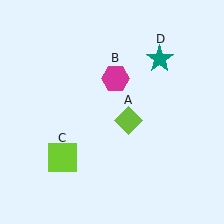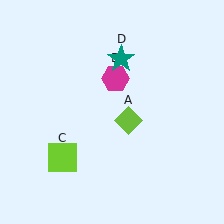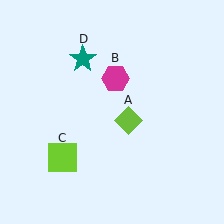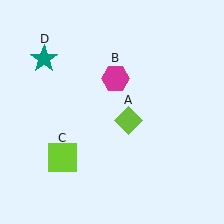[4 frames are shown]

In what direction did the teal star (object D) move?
The teal star (object D) moved left.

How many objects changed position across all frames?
1 object changed position: teal star (object D).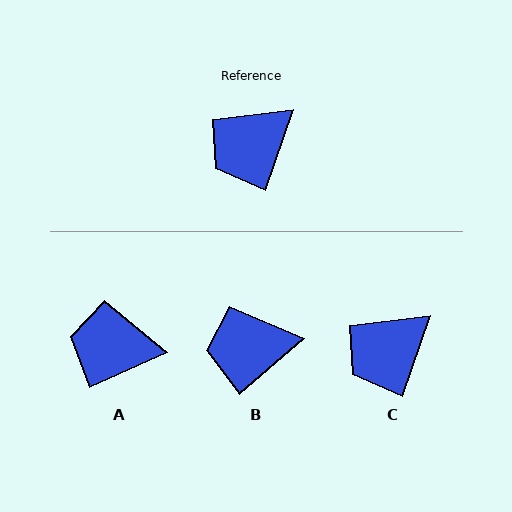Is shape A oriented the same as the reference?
No, it is off by about 46 degrees.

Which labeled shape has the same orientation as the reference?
C.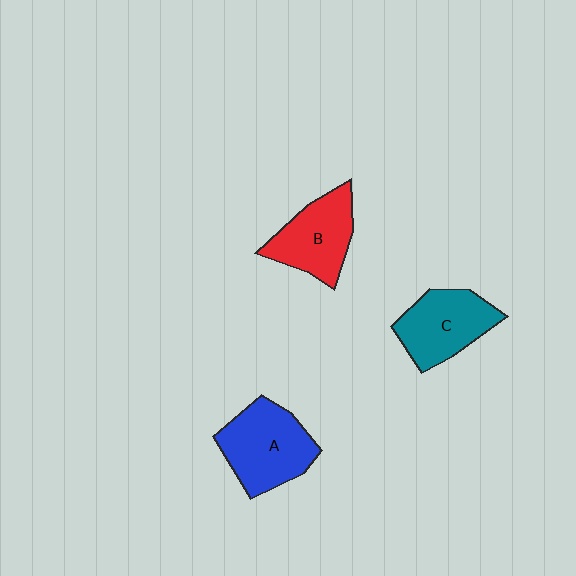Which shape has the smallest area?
Shape B (red).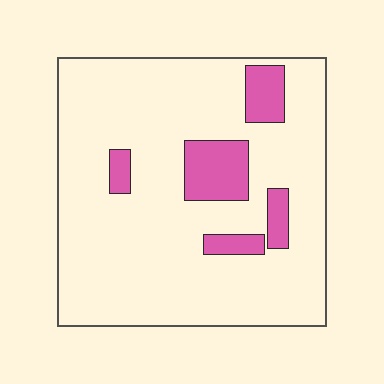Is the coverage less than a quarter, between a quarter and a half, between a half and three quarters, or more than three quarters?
Less than a quarter.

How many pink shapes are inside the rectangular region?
5.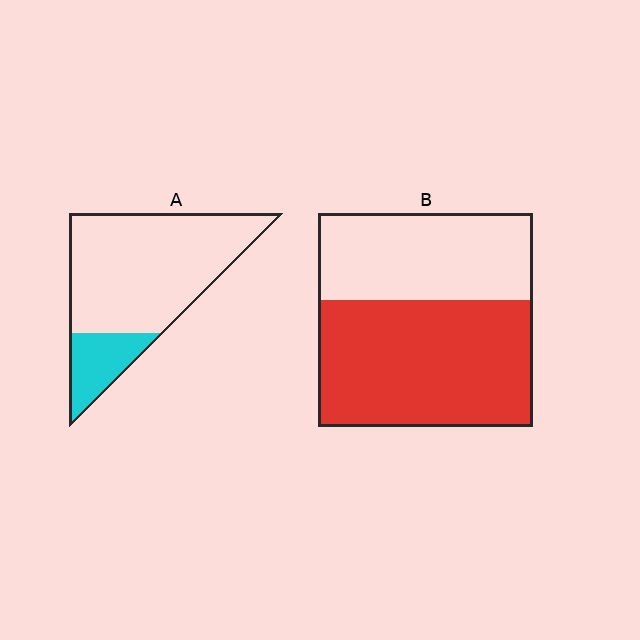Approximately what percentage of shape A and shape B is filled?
A is approximately 20% and B is approximately 60%.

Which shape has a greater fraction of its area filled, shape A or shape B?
Shape B.